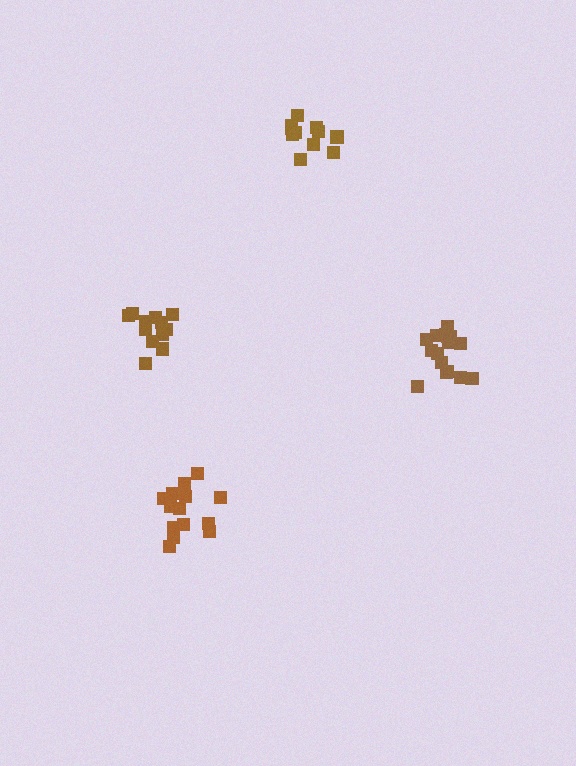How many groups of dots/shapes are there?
There are 4 groups.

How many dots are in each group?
Group 1: 14 dots, Group 2: 12 dots, Group 3: 11 dots, Group 4: 16 dots (53 total).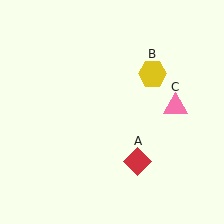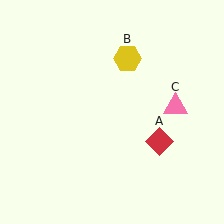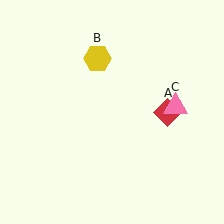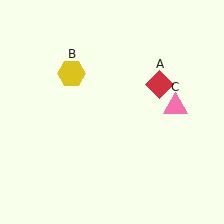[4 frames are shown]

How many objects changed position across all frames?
2 objects changed position: red diamond (object A), yellow hexagon (object B).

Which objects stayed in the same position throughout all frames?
Pink triangle (object C) remained stationary.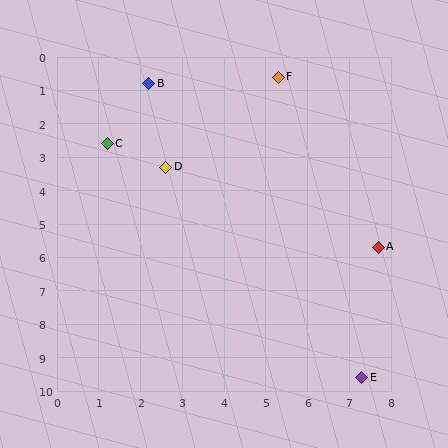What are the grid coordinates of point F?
Point F is at approximately (5.3, 0.6).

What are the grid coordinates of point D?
Point D is at approximately (2.6, 3.3).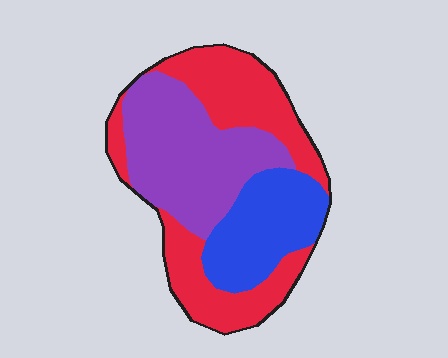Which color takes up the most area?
Red, at roughly 40%.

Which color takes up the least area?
Blue, at roughly 25%.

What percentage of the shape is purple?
Purple takes up between a third and a half of the shape.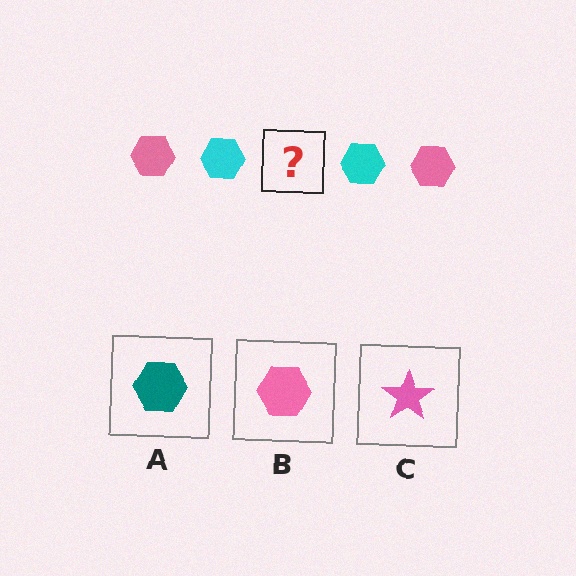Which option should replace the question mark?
Option B.